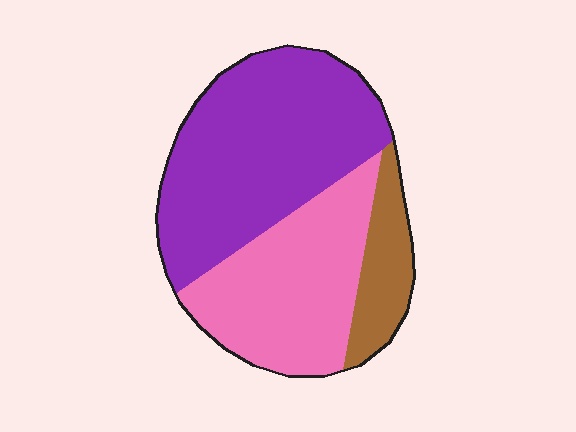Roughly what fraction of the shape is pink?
Pink takes up about three eighths (3/8) of the shape.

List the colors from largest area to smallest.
From largest to smallest: purple, pink, brown.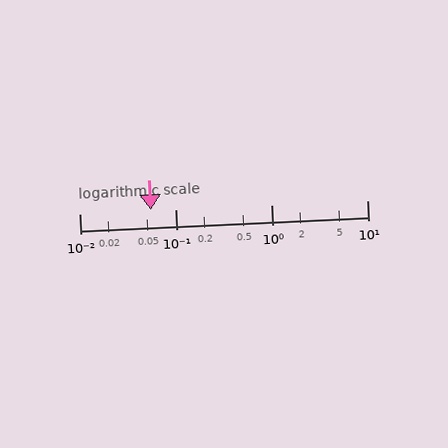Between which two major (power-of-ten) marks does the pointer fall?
The pointer is between 0.01 and 0.1.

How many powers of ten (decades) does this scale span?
The scale spans 3 decades, from 0.01 to 10.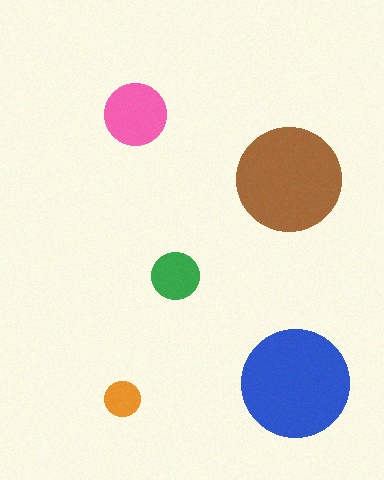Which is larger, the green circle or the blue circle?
The blue one.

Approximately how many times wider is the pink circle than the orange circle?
About 1.5 times wider.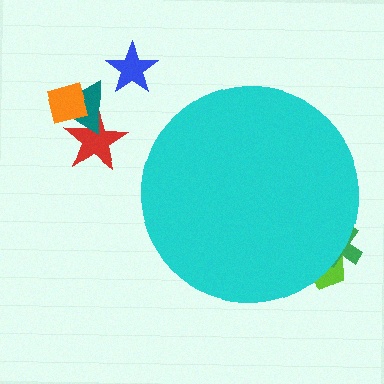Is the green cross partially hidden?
Yes, the green cross is partially hidden behind the cyan circle.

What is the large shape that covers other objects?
A cyan circle.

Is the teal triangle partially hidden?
No, the teal triangle is fully visible.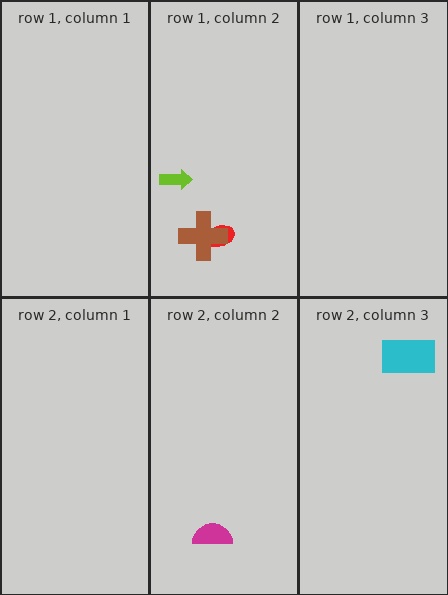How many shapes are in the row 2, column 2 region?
1.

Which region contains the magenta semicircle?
The row 2, column 2 region.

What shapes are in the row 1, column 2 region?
The red ellipse, the lime arrow, the brown cross.